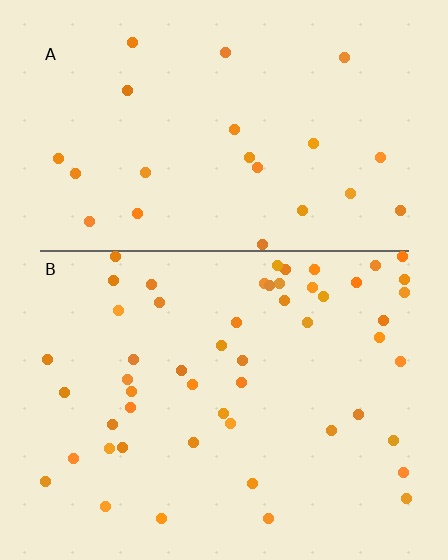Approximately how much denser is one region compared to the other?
Approximately 2.2× — region B over region A.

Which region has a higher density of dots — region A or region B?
B (the bottom).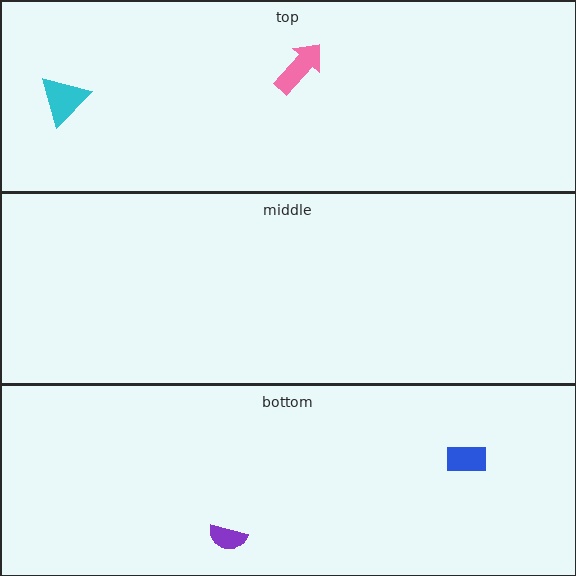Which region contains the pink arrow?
The top region.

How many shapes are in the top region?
2.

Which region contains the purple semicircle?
The bottom region.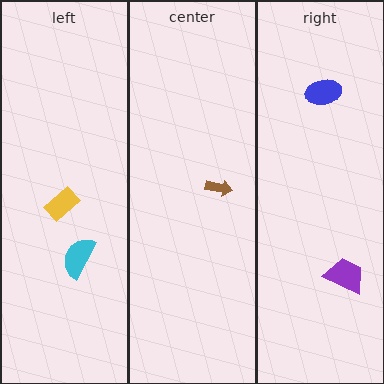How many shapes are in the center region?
1.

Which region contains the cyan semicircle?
The left region.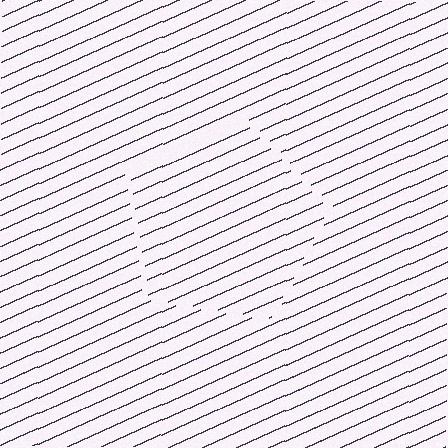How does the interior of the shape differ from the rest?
The interior of the shape contains the same grating, shifted by half a period — the contour is defined by the phase discontinuity where line-ends from the inner and outer gratings abut.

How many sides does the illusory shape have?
5 sides — the line-ends trace a pentagon.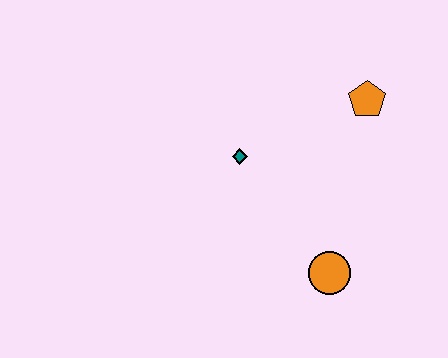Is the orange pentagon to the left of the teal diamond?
No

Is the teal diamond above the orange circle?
Yes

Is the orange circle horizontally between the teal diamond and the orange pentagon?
Yes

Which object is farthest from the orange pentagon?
The orange circle is farthest from the orange pentagon.